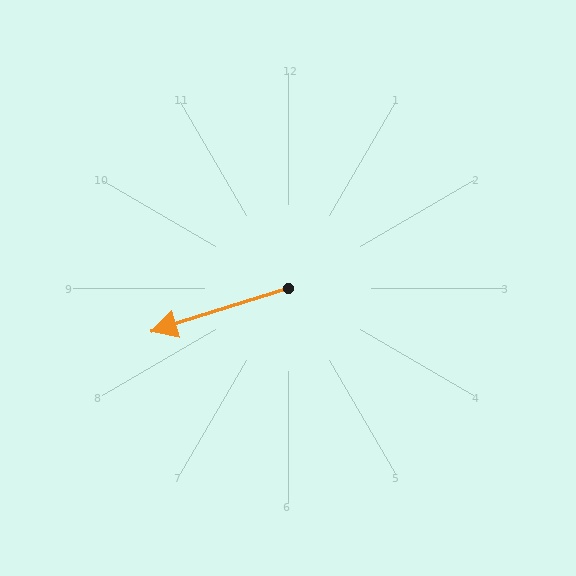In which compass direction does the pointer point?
West.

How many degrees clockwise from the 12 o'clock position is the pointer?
Approximately 252 degrees.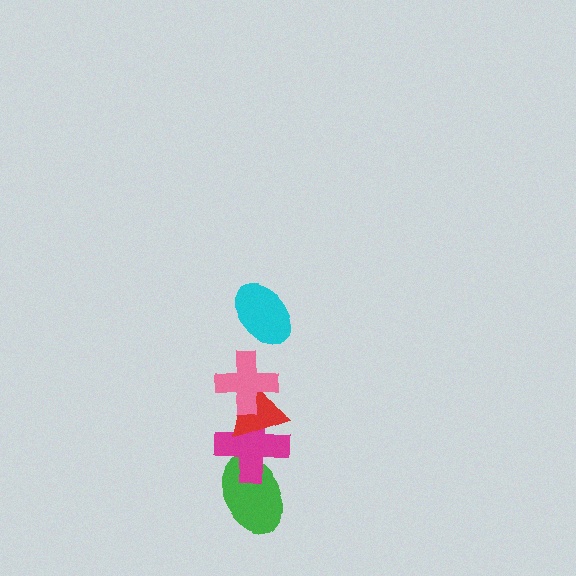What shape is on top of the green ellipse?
The magenta cross is on top of the green ellipse.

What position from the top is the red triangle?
The red triangle is 3rd from the top.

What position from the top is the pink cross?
The pink cross is 2nd from the top.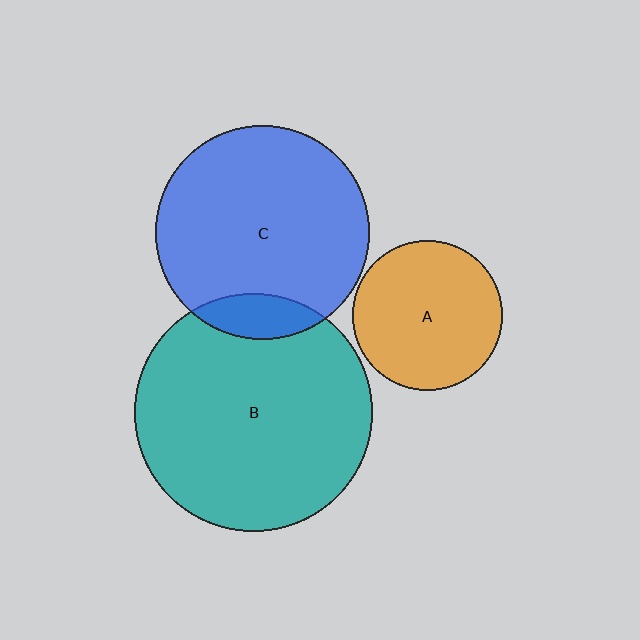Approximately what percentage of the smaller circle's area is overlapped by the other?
Approximately 10%.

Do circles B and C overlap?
Yes.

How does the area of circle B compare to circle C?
Approximately 1.2 times.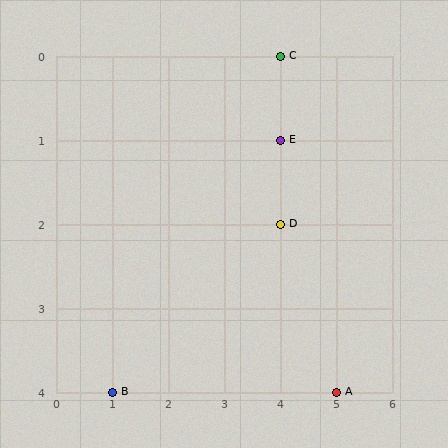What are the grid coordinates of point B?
Point B is at grid coordinates (1, 4).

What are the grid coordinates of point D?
Point D is at grid coordinates (4, 2).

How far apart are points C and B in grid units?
Points C and B are 3 columns and 4 rows apart (about 5.0 grid units diagonally).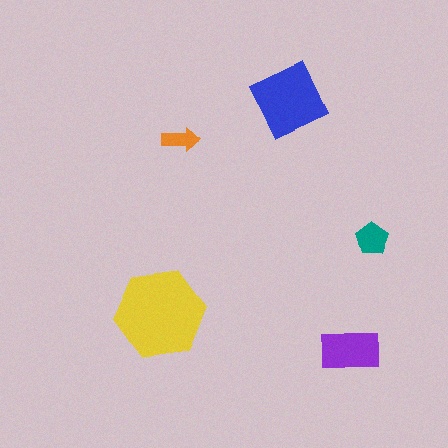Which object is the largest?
The yellow hexagon.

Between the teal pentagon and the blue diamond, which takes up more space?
The blue diamond.